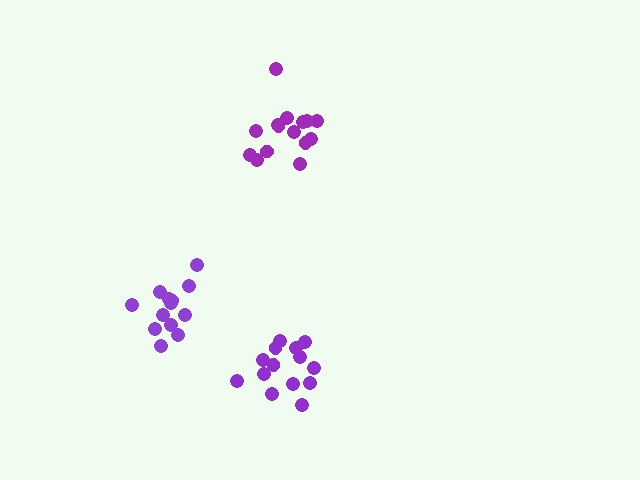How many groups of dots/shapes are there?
There are 3 groups.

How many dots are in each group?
Group 1: 15 dots, Group 2: 14 dots, Group 3: 13 dots (42 total).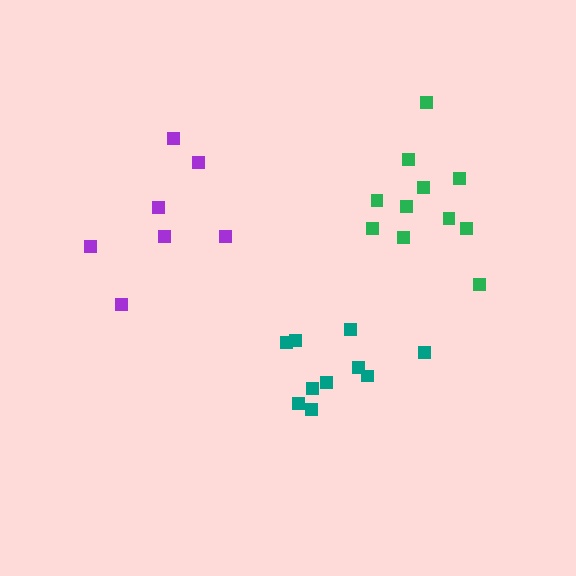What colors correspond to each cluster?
The clusters are colored: green, teal, purple.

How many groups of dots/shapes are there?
There are 3 groups.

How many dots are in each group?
Group 1: 11 dots, Group 2: 10 dots, Group 3: 7 dots (28 total).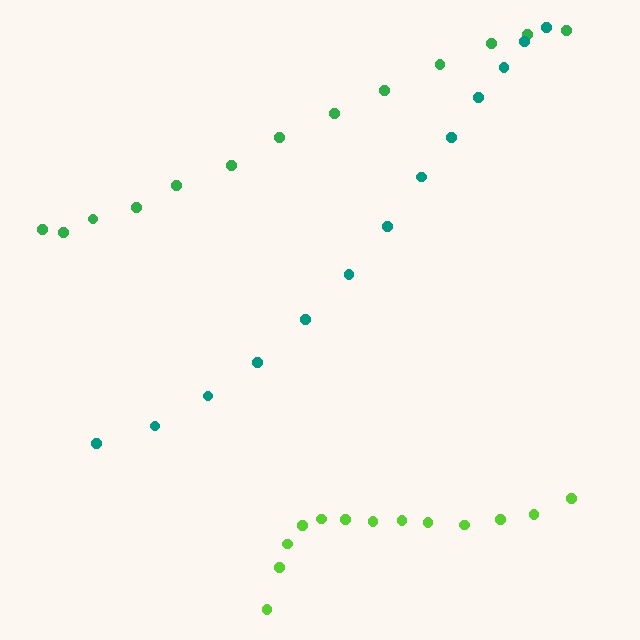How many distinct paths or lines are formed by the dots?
There are 3 distinct paths.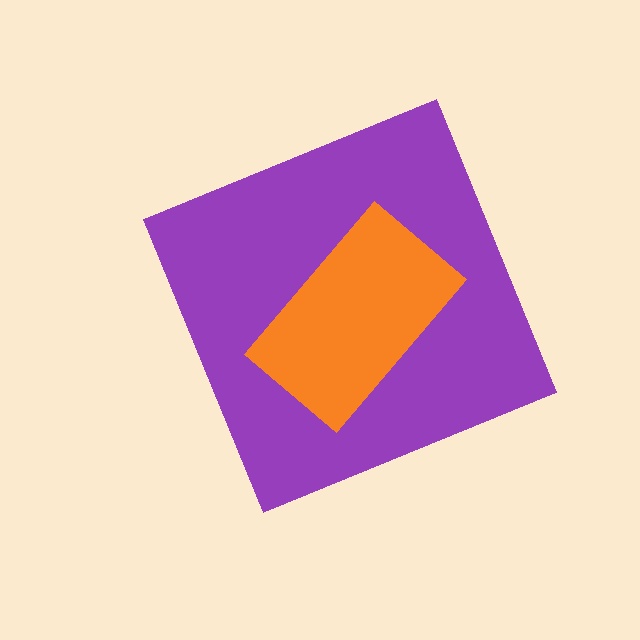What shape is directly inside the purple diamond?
The orange rectangle.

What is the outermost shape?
The purple diamond.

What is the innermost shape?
The orange rectangle.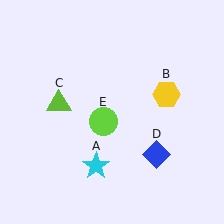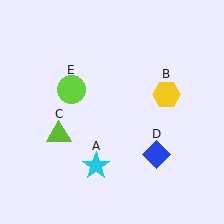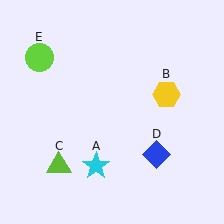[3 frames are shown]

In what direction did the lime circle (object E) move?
The lime circle (object E) moved up and to the left.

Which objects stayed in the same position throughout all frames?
Cyan star (object A) and yellow hexagon (object B) and blue diamond (object D) remained stationary.